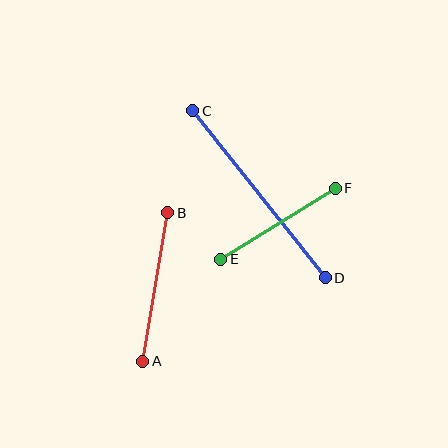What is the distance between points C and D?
The distance is approximately 213 pixels.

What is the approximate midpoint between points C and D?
The midpoint is at approximately (259, 194) pixels.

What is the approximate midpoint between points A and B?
The midpoint is at approximately (155, 287) pixels.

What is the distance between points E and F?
The distance is approximately 134 pixels.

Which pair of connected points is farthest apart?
Points C and D are farthest apart.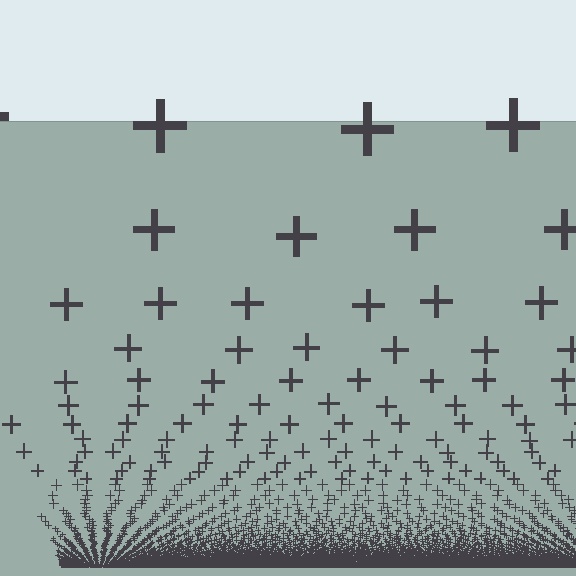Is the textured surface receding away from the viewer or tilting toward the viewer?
The surface appears to tilt toward the viewer. Texture elements get larger and sparser toward the top.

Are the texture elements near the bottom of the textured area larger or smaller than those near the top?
Smaller. The gradient is inverted — elements near the bottom are smaller and denser.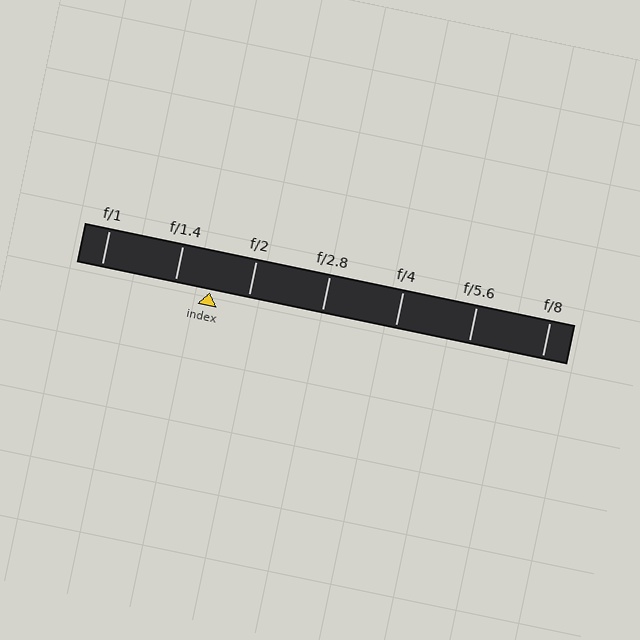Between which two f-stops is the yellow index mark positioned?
The index mark is between f/1.4 and f/2.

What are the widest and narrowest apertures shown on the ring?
The widest aperture shown is f/1 and the narrowest is f/8.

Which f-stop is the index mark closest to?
The index mark is closest to f/1.4.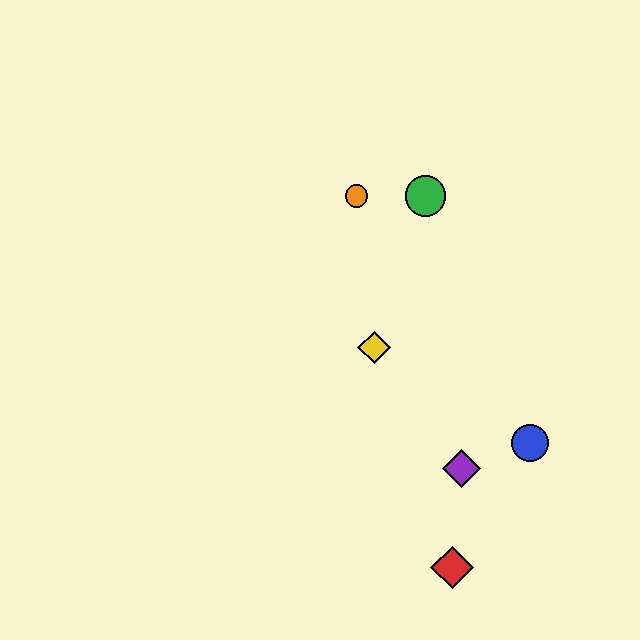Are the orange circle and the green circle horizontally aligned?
Yes, both are at y≈196.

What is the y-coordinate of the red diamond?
The red diamond is at y≈568.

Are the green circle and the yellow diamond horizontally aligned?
No, the green circle is at y≈196 and the yellow diamond is at y≈348.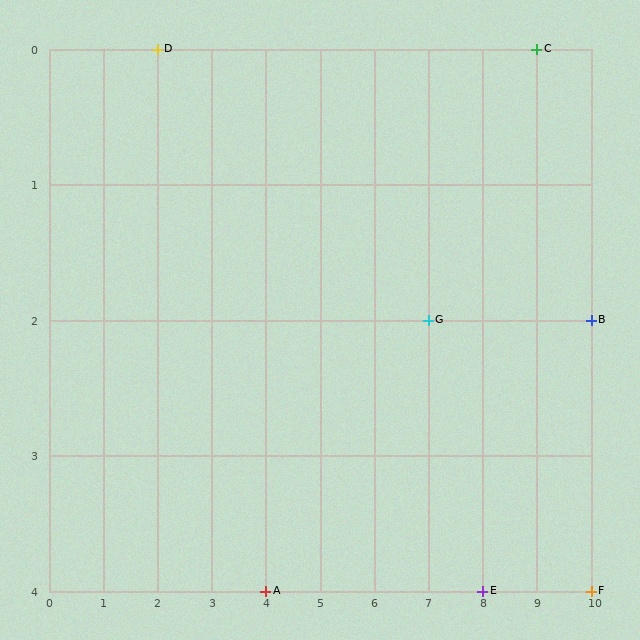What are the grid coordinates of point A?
Point A is at grid coordinates (4, 4).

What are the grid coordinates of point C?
Point C is at grid coordinates (9, 0).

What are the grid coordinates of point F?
Point F is at grid coordinates (10, 4).